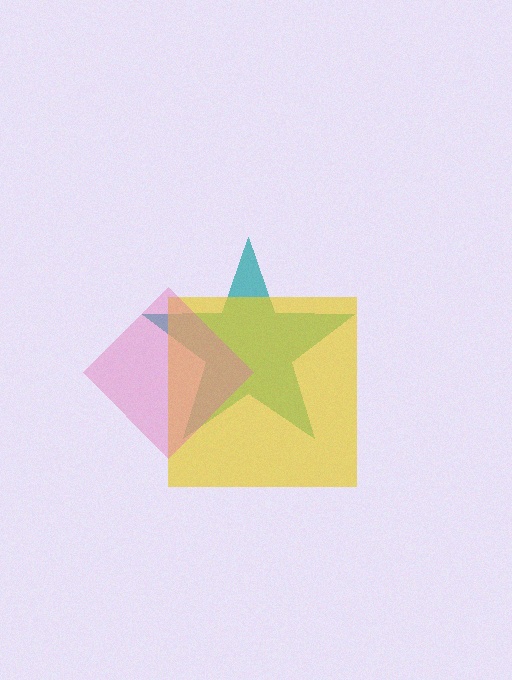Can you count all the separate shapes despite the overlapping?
Yes, there are 3 separate shapes.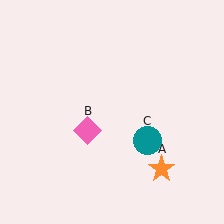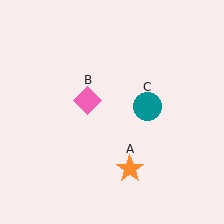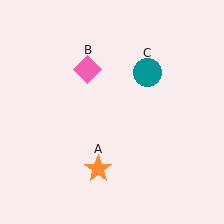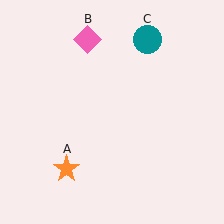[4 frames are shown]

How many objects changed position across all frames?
3 objects changed position: orange star (object A), pink diamond (object B), teal circle (object C).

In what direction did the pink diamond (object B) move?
The pink diamond (object B) moved up.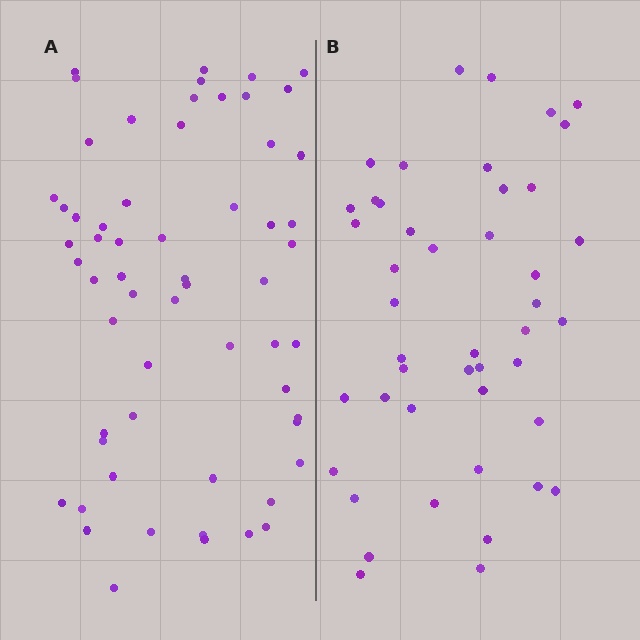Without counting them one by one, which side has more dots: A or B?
Region A (the left region) has more dots.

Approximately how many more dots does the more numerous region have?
Region A has approximately 15 more dots than region B.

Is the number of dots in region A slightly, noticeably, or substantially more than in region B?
Region A has noticeably more, but not dramatically so. The ratio is roughly 1.3 to 1.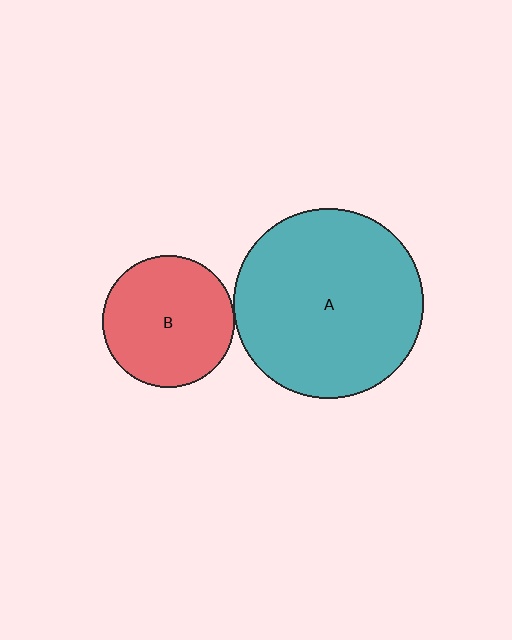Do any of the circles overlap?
No, none of the circles overlap.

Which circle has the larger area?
Circle A (teal).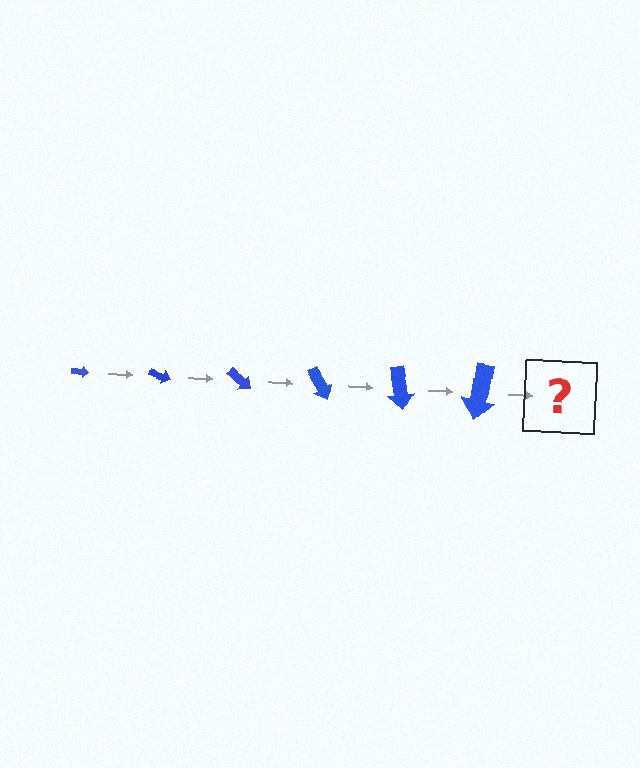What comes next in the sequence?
The next element should be an arrow, larger than the previous one and rotated 120 degrees from the start.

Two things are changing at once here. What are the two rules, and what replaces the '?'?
The two rules are that the arrow grows larger each step and it rotates 20 degrees each step. The '?' should be an arrow, larger than the previous one and rotated 120 degrees from the start.